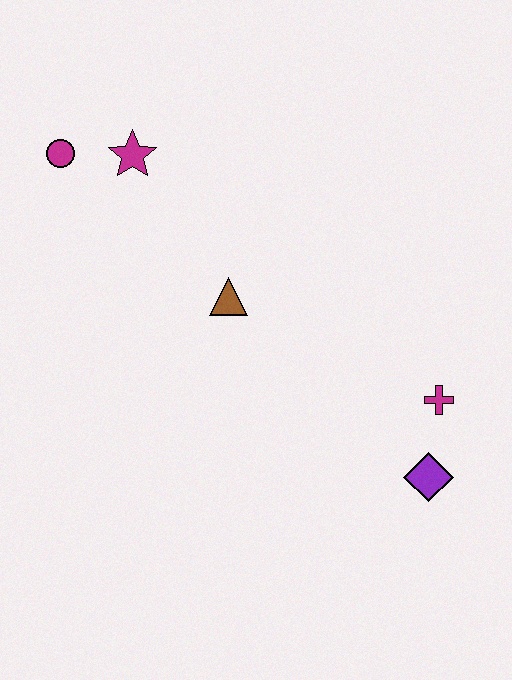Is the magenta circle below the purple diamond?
No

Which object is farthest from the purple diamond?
The magenta circle is farthest from the purple diamond.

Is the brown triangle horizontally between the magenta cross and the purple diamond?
No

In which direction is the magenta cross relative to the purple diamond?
The magenta cross is above the purple diamond.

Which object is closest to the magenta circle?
The magenta star is closest to the magenta circle.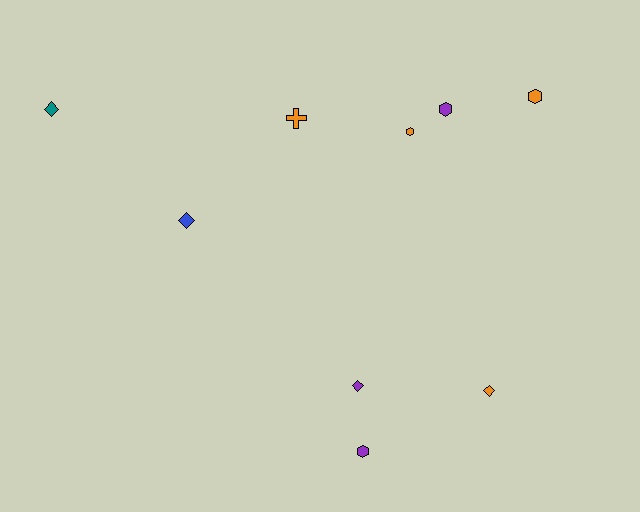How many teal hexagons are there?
There are no teal hexagons.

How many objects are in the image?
There are 9 objects.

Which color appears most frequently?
Orange, with 4 objects.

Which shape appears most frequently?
Diamond, with 4 objects.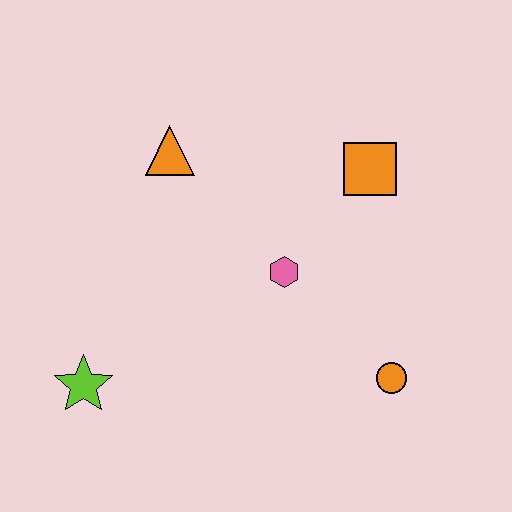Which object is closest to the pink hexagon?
The orange square is closest to the pink hexagon.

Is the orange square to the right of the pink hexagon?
Yes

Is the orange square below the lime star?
No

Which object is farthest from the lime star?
The orange square is farthest from the lime star.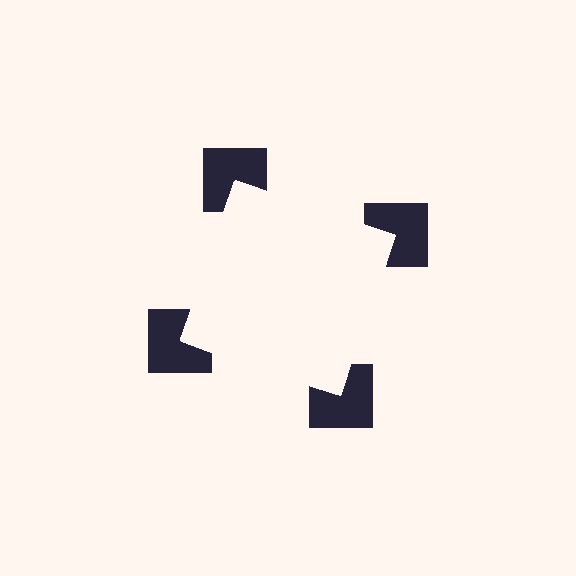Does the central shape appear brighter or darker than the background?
It typically appears slightly brighter than the background, even though no actual brightness change is drawn.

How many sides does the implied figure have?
4 sides.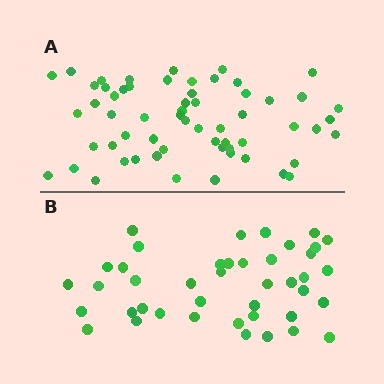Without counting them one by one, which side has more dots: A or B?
Region A (the top region) has more dots.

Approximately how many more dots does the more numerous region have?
Region A has approximately 20 more dots than region B.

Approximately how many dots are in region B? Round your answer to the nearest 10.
About 40 dots. (The exact count is 42, which rounds to 40.)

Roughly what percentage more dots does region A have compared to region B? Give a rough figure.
About 45% more.